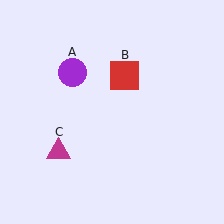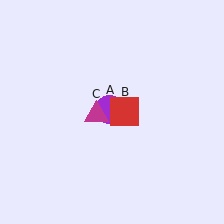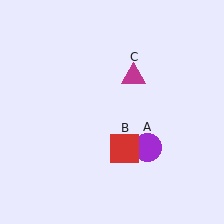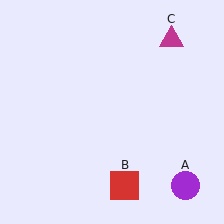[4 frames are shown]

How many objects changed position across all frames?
3 objects changed position: purple circle (object A), red square (object B), magenta triangle (object C).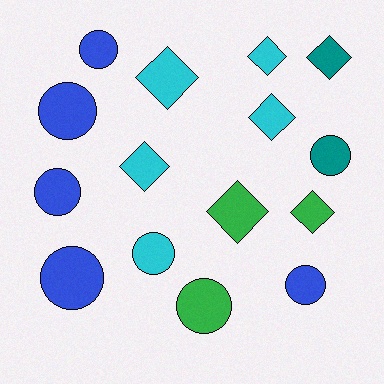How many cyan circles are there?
There is 1 cyan circle.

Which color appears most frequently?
Blue, with 5 objects.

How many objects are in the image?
There are 15 objects.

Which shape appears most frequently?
Circle, with 8 objects.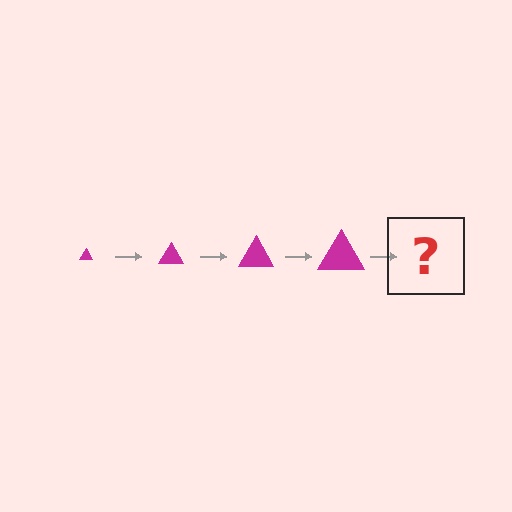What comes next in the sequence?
The next element should be a magenta triangle, larger than the previous one.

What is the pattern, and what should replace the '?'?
The pattern is that the triangle gets progressively larger each step. The '?' should be a magenta triangle, larger than the previous one.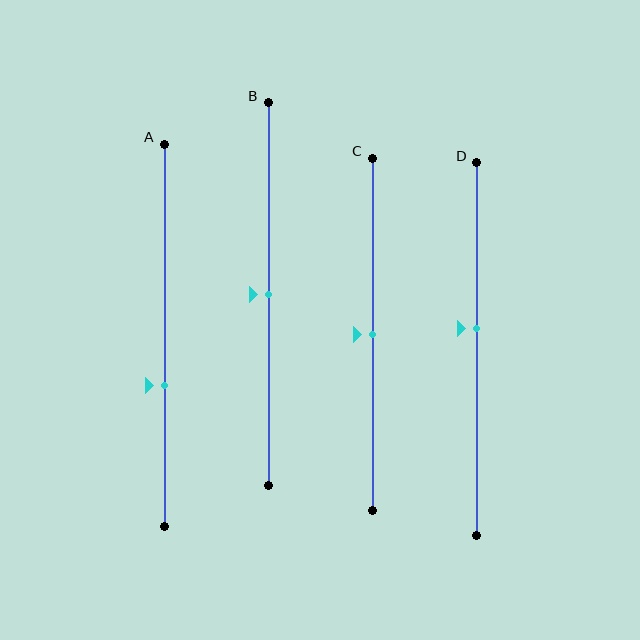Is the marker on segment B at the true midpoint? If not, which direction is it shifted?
Yes, the marker on segment B is at the true midpoint.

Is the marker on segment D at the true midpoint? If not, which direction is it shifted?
No, the marker on segment D is shifted upward by about 6% of the segment length.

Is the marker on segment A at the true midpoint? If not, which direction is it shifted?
No, the marker on segment A is shifted downward by about 13% of the segment length.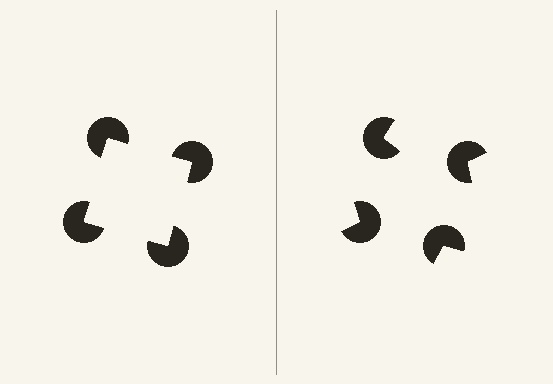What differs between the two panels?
The pac-man discs are positioned identically on both sides; only the wedge orientations differ. On the left they align to a square; on the right they are misaligned.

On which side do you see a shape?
An illusory square appears on the left side. On the right side the wedge cuts are rotated, so no coherent shape forms.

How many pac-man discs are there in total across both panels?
8 — 4 on each side.